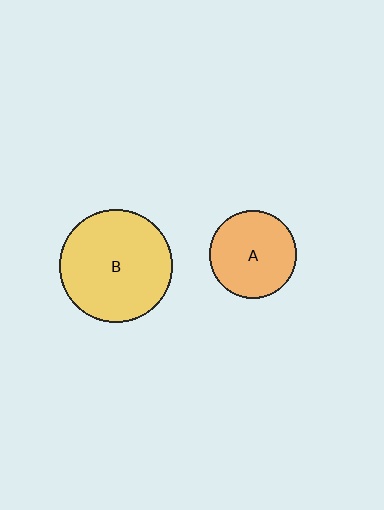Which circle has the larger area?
Circle B (yellow).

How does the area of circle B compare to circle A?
Approximately 1.7 times.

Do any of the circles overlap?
No, none of the circles overlap.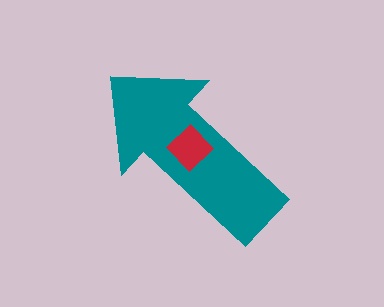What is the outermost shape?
The teal arrow.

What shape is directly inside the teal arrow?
The red diamond.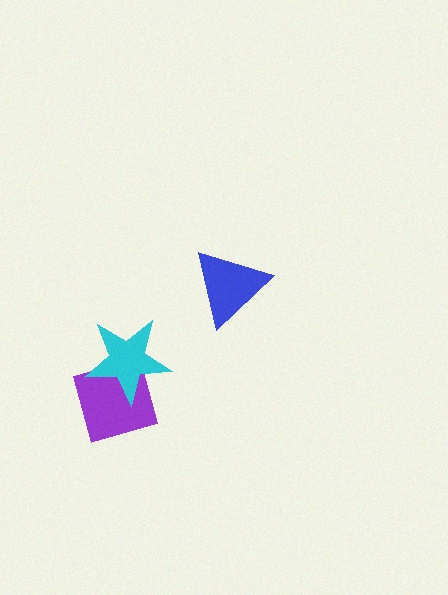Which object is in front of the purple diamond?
The cyan star is in front of the purple diamond.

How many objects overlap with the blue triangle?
0 objects overlap with the blue triangle.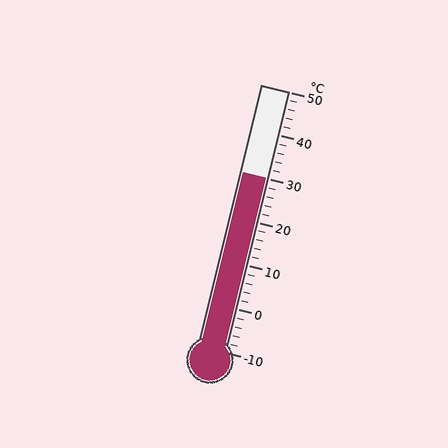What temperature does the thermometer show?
The thermometer shows approximately 30°C.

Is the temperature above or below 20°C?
The temperature is above 20°C.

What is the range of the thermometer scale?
The thermometer scale ranges from -10°C to 50°C.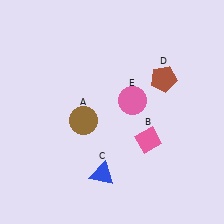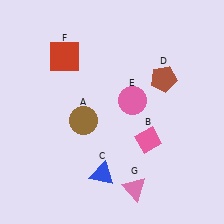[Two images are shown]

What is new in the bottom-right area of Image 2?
A pink triangle (G) was added in the bottom-right area of Image 2.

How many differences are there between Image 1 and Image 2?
There are 2 differences between the two images.